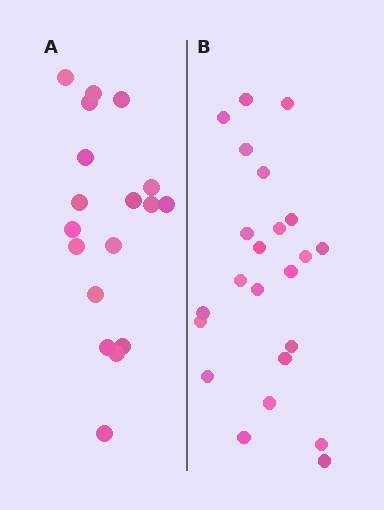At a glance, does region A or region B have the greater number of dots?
Region B (the right region) has more dots.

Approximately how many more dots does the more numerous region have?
Region B has about 5 more dots than region A.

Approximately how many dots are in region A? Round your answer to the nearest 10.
About 20 dots. (The exact count is 18, which rounds to 20.)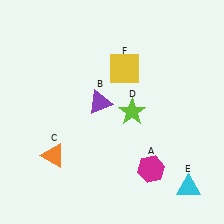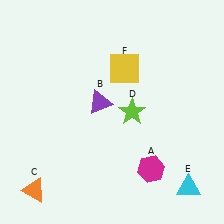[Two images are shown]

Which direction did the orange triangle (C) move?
The orange triangle (C) moved down.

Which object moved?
The orange triangle (C) moved down.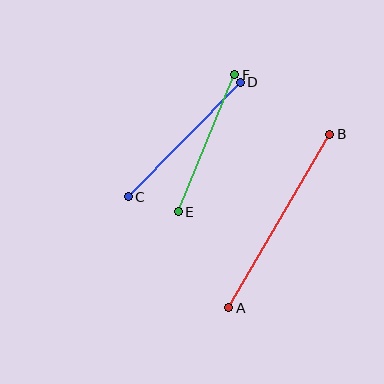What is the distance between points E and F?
The distance is approximately 148 pixels.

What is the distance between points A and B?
The distance is approximately 201 pixels.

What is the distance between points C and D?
The distance is approximately 160 pixels.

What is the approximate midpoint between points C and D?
The midpoint is at approximately (184, 139) pixels.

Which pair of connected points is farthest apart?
Points A and B are farthest apart.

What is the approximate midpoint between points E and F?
The midpoint is at approximately (206, 143) pixels.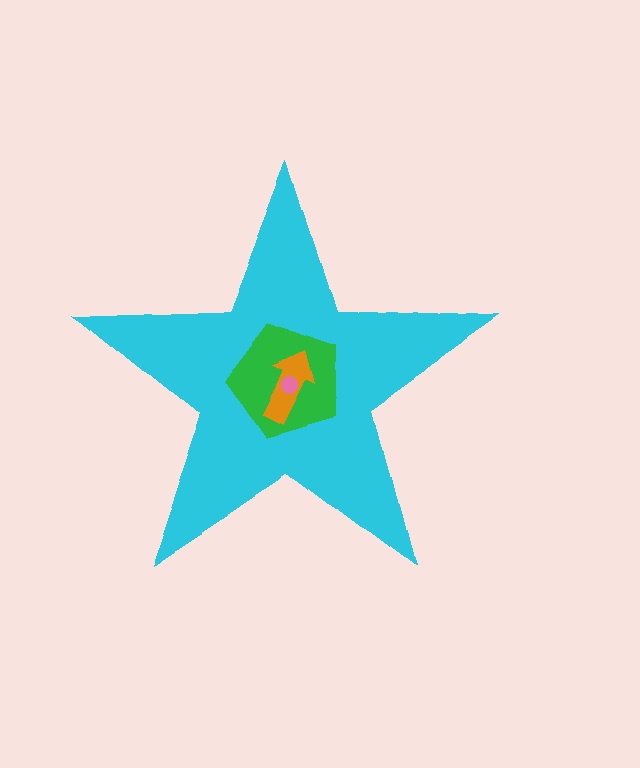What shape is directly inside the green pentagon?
The orange arrow.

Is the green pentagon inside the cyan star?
Yes.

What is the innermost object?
The pink circle.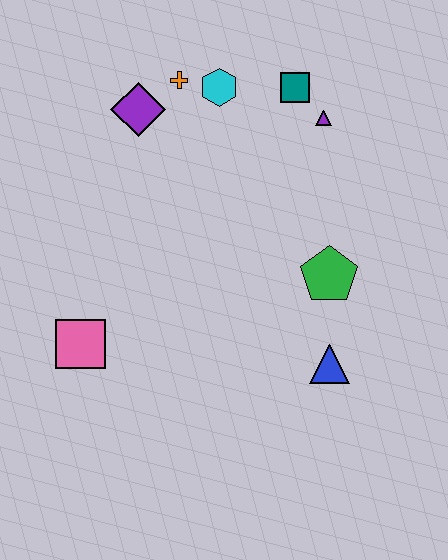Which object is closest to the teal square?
The purple triangle is closest to the teal square.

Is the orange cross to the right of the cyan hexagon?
No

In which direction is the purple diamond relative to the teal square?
The purple diamond is to the left of the teal square.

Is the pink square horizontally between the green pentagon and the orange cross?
No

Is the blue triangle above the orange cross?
No